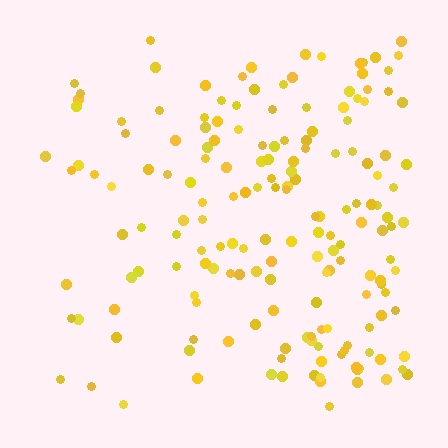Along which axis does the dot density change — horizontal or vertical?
Horizontal.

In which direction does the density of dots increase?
From left to right, with the right side densest.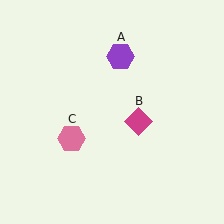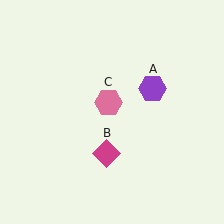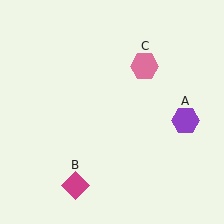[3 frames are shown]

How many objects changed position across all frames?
3 objects changed position: purple hexagon (object A), magenta diamond (object B), pink hexagon (object C).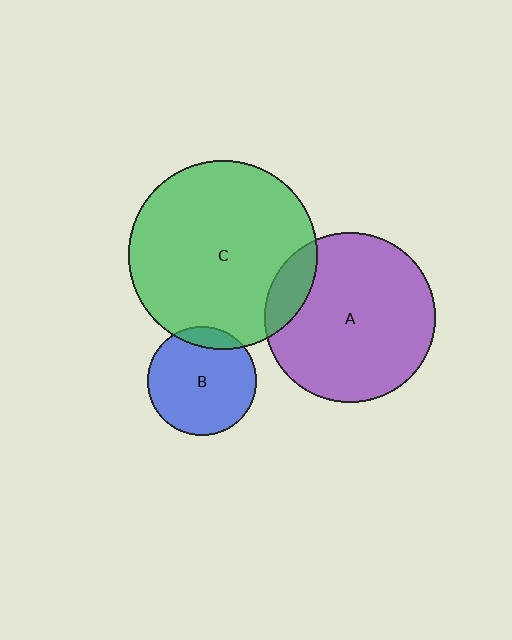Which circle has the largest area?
Circle C (green).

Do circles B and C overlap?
Yes.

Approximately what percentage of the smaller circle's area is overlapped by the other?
Approximately 10%.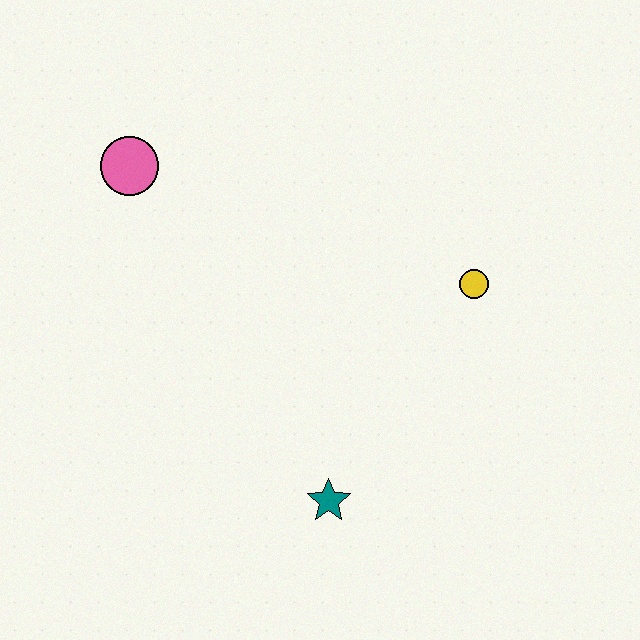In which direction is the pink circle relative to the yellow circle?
The pink circle is to the left of the yellow circle.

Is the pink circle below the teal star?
No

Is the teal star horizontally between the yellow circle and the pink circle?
Yes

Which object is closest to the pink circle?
The yellow circle is closest to the pink circle.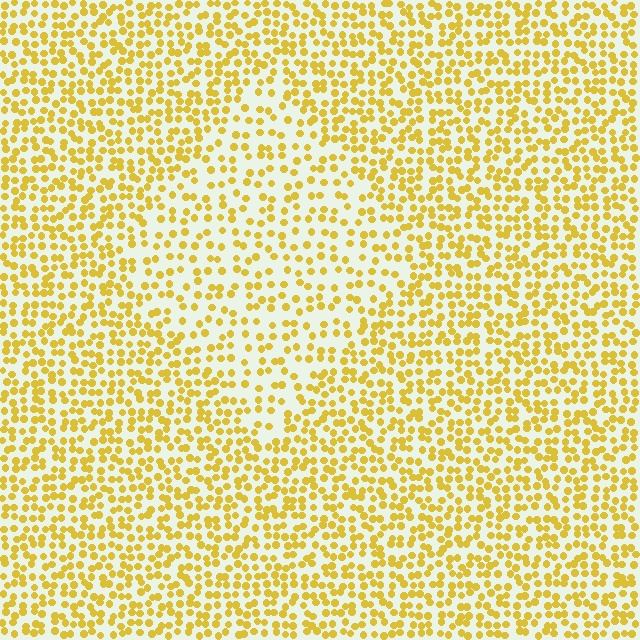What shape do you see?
I see a diamond.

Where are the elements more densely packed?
The elements are more densely packed outside the diamond boundary.